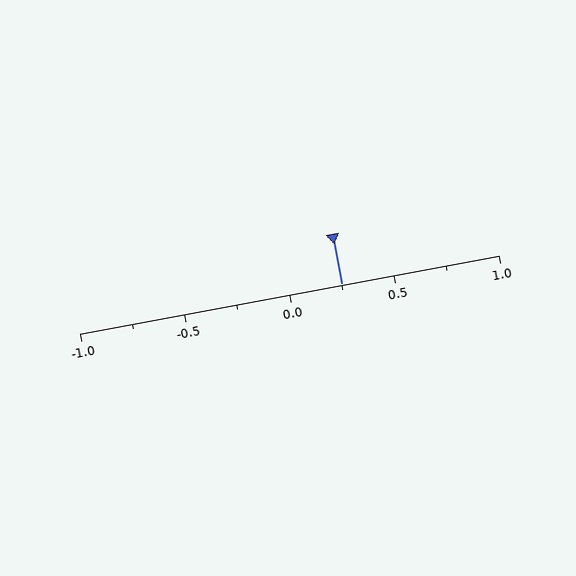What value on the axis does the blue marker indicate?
The marker indicates approximately 0.25.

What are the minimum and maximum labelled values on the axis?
The axis runs from -1.0 to 1.0.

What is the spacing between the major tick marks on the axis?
The major ticks are spaced 0.5 apart.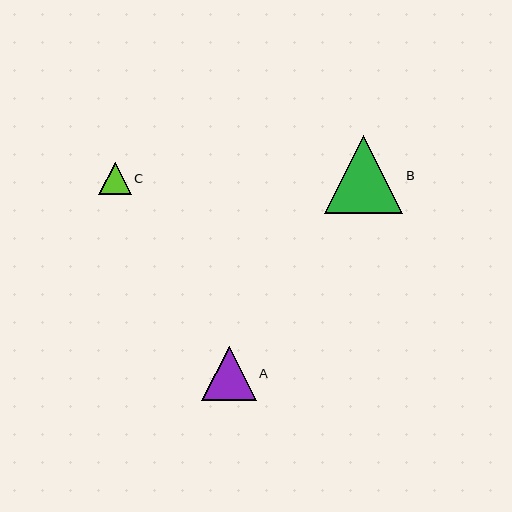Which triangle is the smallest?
Triangle C is the smallest with a size of approximately 32 pixels.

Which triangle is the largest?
Triangle B is the largest with a size of approximately 78 pixels.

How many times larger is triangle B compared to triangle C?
Triangle B is approximately 2.4 times the size of triangle C.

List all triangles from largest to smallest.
From largest to smallest: B, A, C.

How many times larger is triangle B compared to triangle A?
Triangle B is approximately 1.4 times the size of triangle A.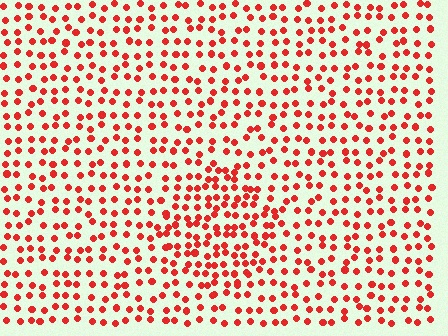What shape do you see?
I see a diamond.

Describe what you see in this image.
The image contains small red elements arranged at two different densities. A diamond-shaped region is visible where the elements are more densely packed than the surrounding area.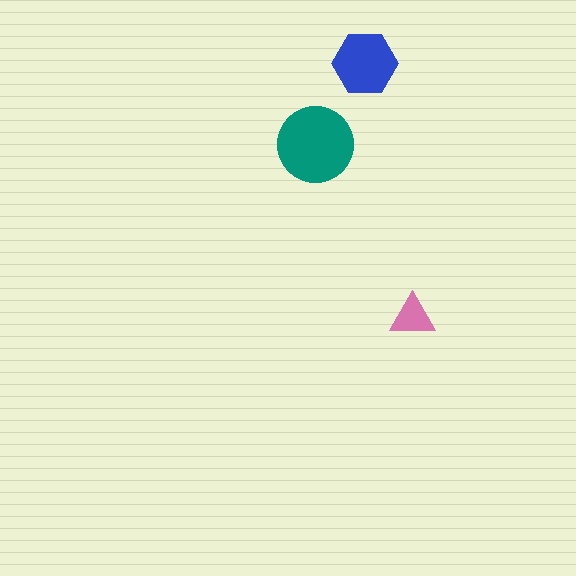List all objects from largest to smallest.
The teal circle, the blue hexagon, the pink triangle.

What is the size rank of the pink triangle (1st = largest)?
3rd.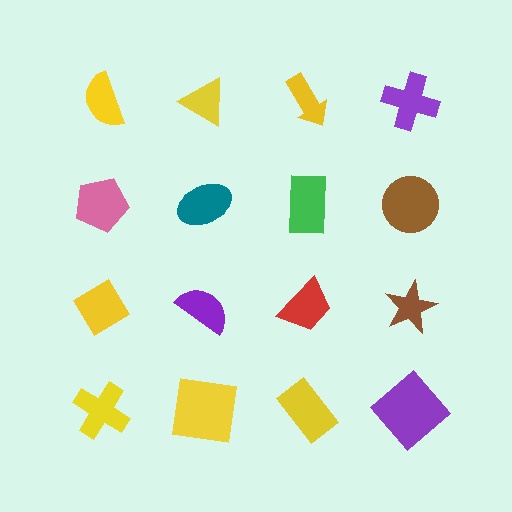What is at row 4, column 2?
A yellow square.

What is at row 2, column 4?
A brown circle.